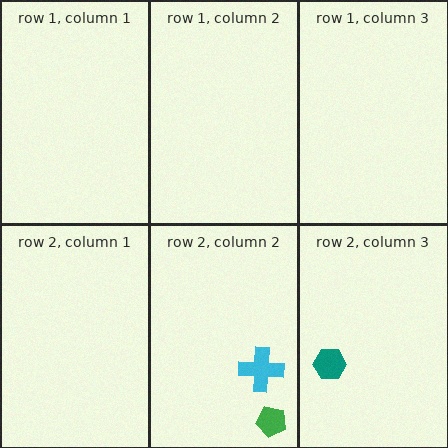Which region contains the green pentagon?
The row 2, column 2 region.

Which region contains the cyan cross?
The row 2, column 2 region.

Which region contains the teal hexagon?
The row 2, column 3 region.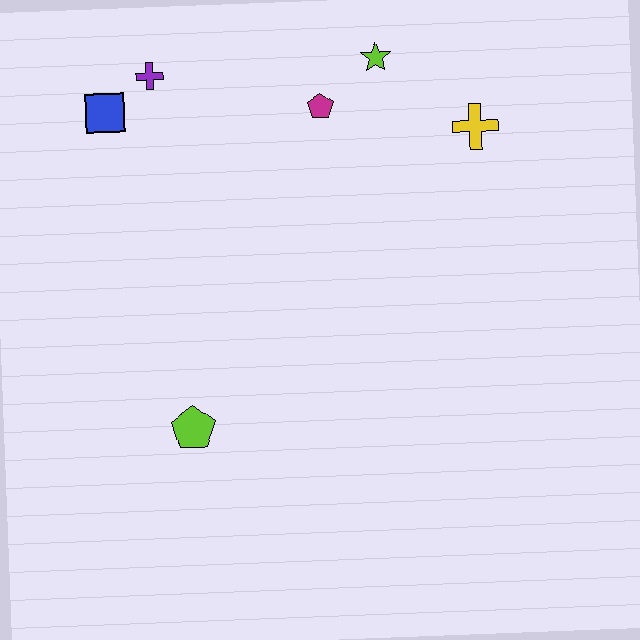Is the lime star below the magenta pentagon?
No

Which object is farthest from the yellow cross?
The lime pentagon is farthest from the yellow cross.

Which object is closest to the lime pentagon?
The blue square is closest to the lime pentagon.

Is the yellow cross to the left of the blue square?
No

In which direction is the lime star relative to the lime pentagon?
The lime star is above the lime pentagon.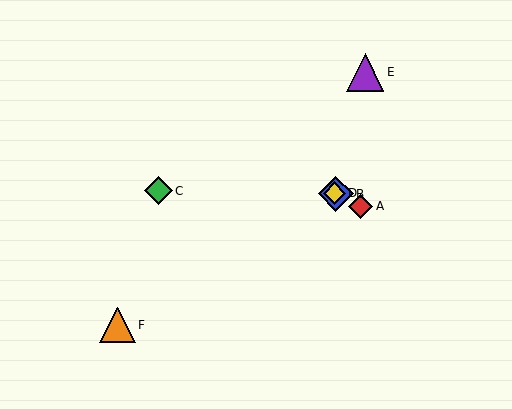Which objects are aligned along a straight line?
Objects A, B, D are aligned along a straight line.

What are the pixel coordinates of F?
Object F is at (118, 325).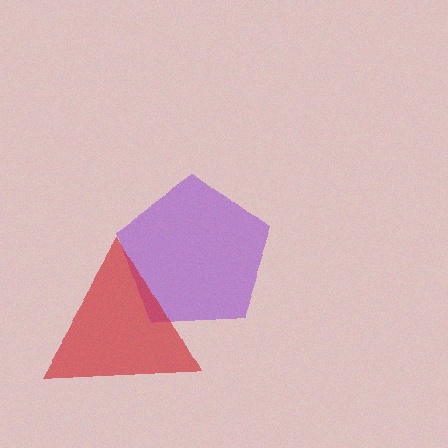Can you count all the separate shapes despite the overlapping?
Yes, there are 2 separate shapes.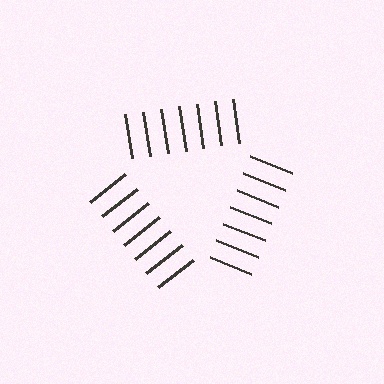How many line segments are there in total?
21 — 7 along each of the 3 edges.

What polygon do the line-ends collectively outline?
An illusory triangle — the line segments terminate on its edges but no continuous stroke is drawn.